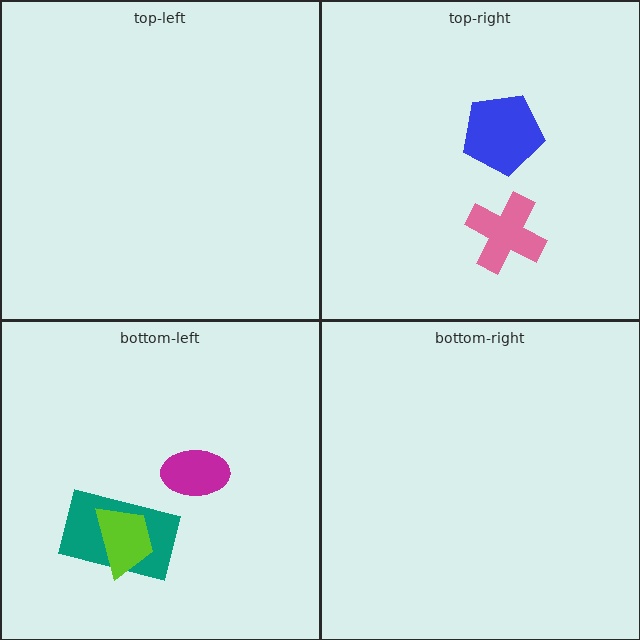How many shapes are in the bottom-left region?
3.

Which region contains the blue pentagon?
The top-right region.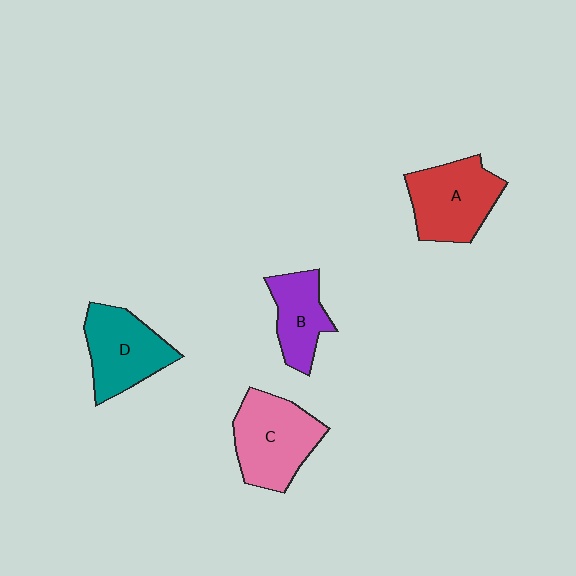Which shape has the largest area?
Shape C (pink).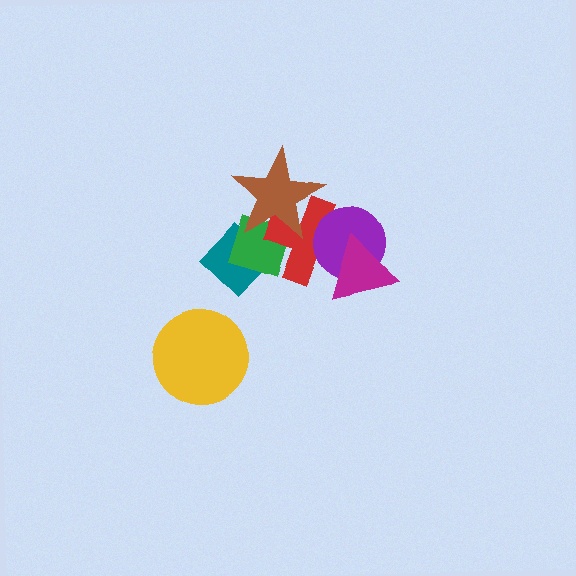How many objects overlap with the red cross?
4 objects overlap with the red cross.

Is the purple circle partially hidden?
Yes, it is partially covered by another shape.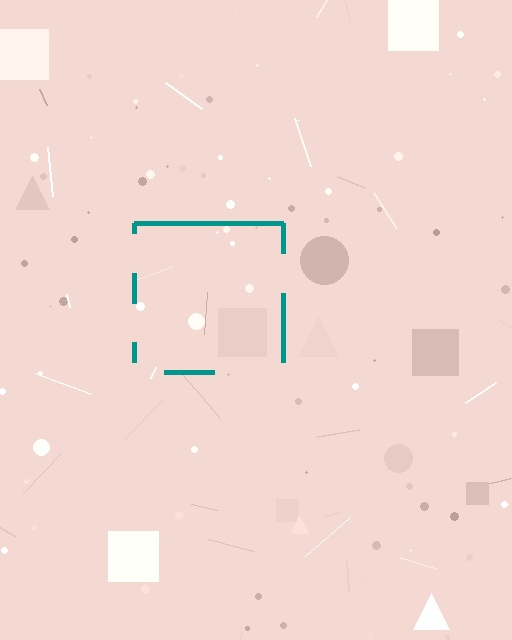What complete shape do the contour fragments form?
The contour fragments form a square.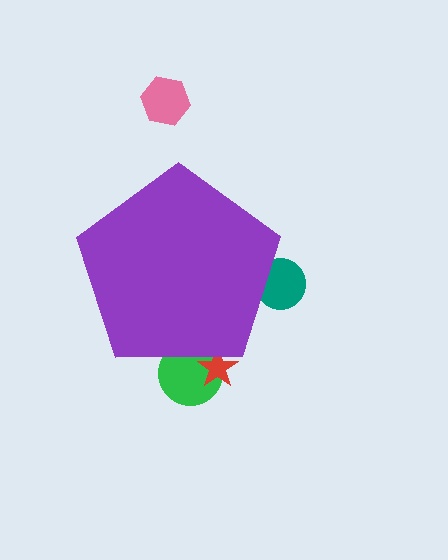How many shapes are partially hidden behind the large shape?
3 shapes are partially hidden.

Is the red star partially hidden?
Yes, the red star is partially hidden behind the purple pentagon.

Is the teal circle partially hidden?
Yes, the teal circle is partially hidden behind the purple pentagon.